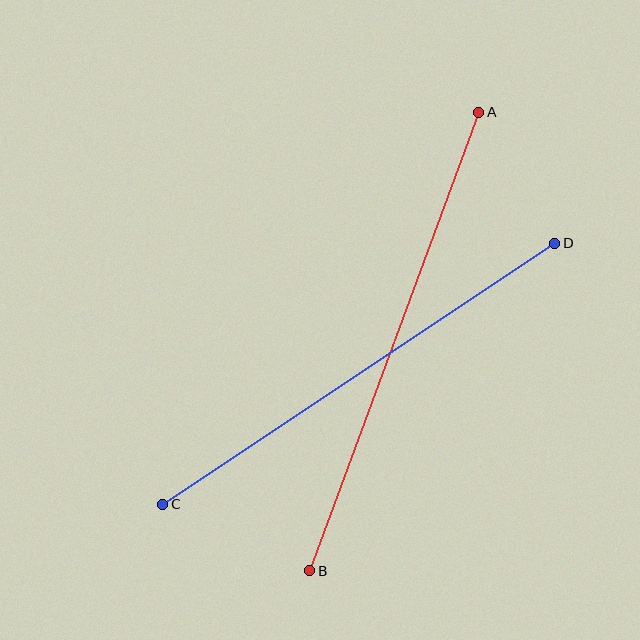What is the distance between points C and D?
The distance is approximately 471 pixels.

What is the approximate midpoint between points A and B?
The midpoint is at approximately (394, 342) pixels.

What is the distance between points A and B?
The distance is approximately 489 pixels.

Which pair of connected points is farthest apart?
Points A and B are farthest apart.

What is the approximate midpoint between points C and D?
The midpoint is at approximately (359, 374) pixels.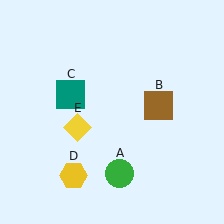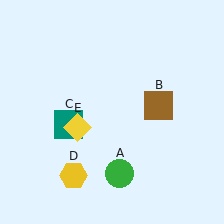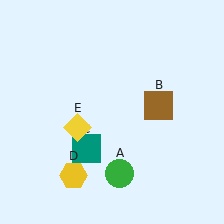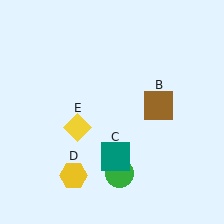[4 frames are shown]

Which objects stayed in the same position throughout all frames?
Green circle (object A) and brown square (object B) and yellow hexagon (object D) and yellow diamond (object E) remained stationary.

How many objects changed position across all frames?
1 object changed position: teal square (object C).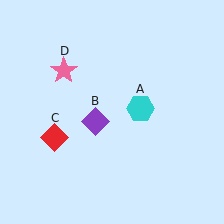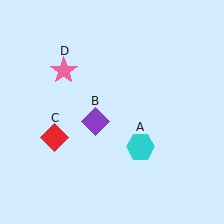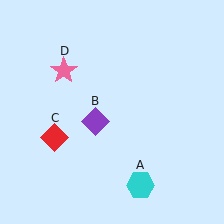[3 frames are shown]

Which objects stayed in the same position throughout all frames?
Purple diamond (object B) and red diamond (object C) and pink star (object D) remained stationary.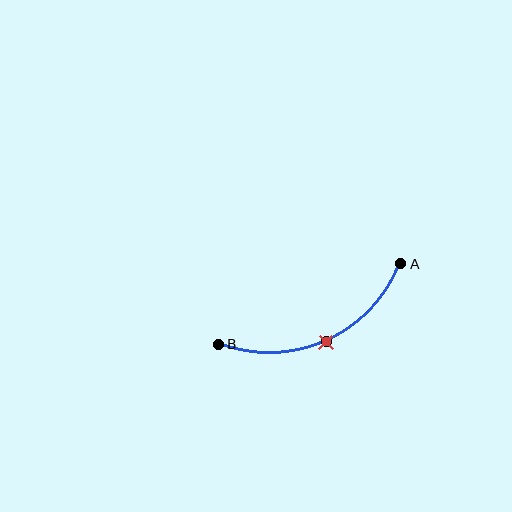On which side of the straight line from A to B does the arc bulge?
The arc bulges below the straight line connecting A and B.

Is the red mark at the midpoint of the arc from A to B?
Yes. The red mark lies on the arc at equal arc-length from both A and B — it is the arc midpoint.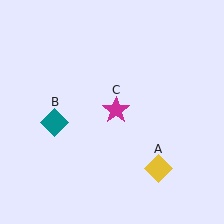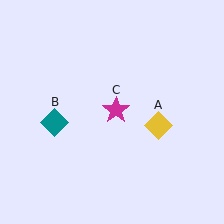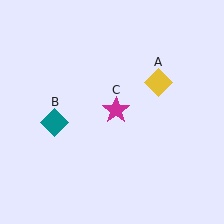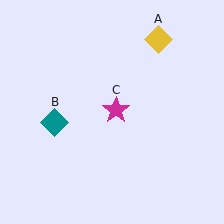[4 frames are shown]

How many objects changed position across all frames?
1 object changed position: yellow diamond (object A).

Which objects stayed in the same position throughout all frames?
Teal diamond (object B) and magenta star (object C) remained stationary.